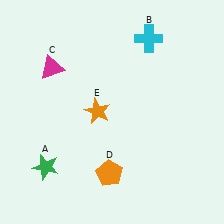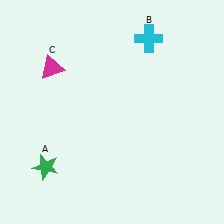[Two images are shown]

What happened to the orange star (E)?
The orange star (E) was removed in Image 2. It was in the top-left area of Image 1.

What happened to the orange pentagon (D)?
The orange pentagon (D) was removed in Image 2. It was in the bottom-left area of Image 1.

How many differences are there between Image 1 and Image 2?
There are 2 differences between the two images.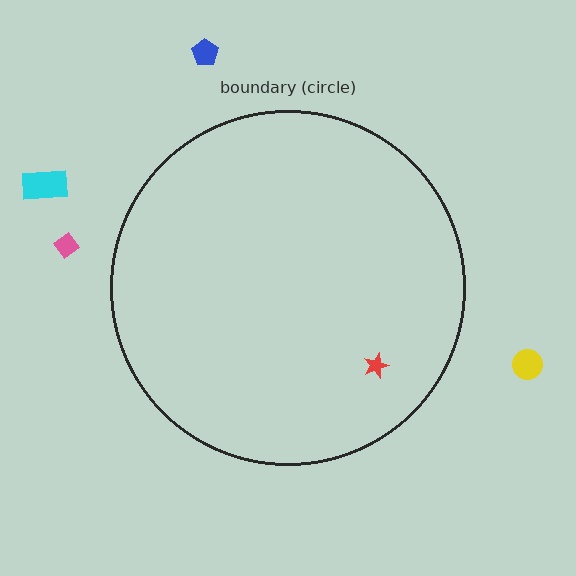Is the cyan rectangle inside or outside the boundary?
Outside.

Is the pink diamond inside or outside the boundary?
Outside.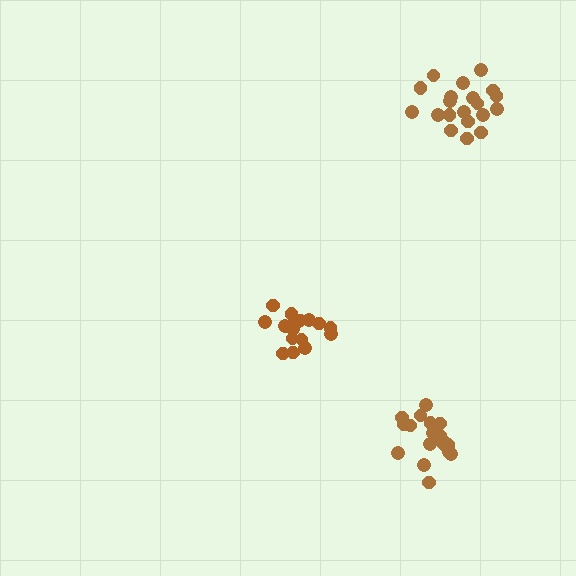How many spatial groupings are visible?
There are 3 spatial groupings.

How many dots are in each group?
Group 1: 20 dots, Group 2: 17 dots, Group 3: 20 dots (57 total).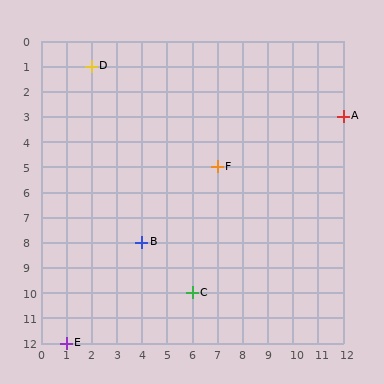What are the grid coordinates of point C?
Point C is at grid coordinates (6, 10).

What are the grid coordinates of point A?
Point A is at grid coordinates (12, 3).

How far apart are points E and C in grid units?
Points E and C are 5 columns and 2 rows apart (about 5.4 grid units diagonally).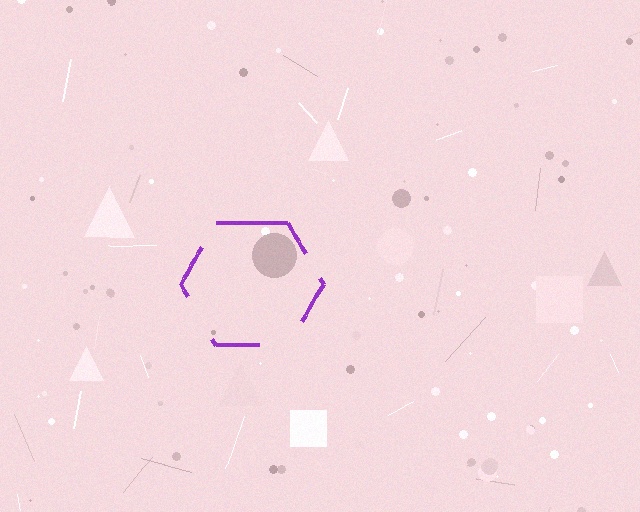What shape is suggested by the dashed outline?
The dashed outline suggests a hexagon.